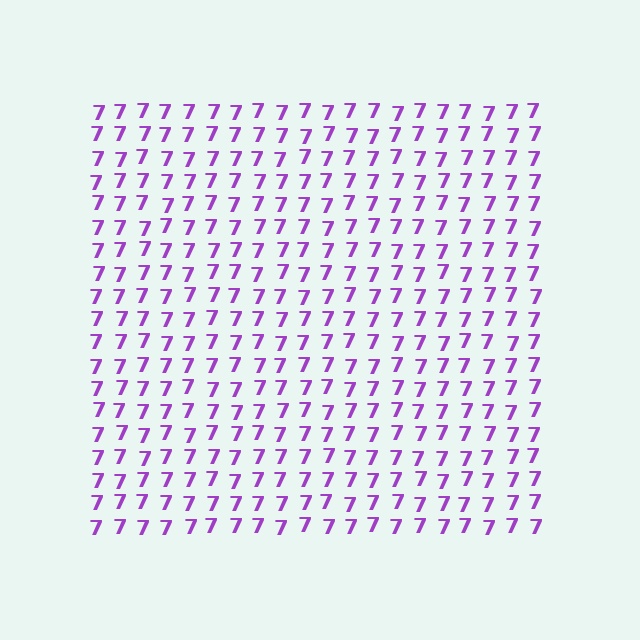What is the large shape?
The large shape is a square.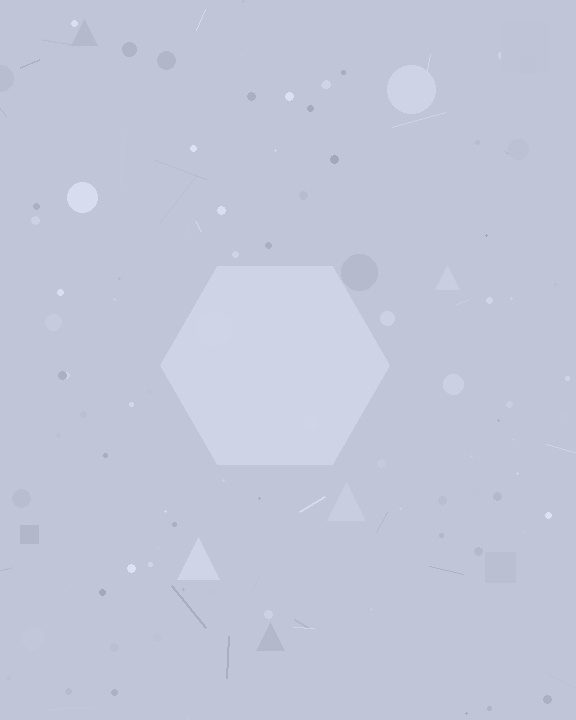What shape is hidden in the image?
A hexagon is hidden in the image.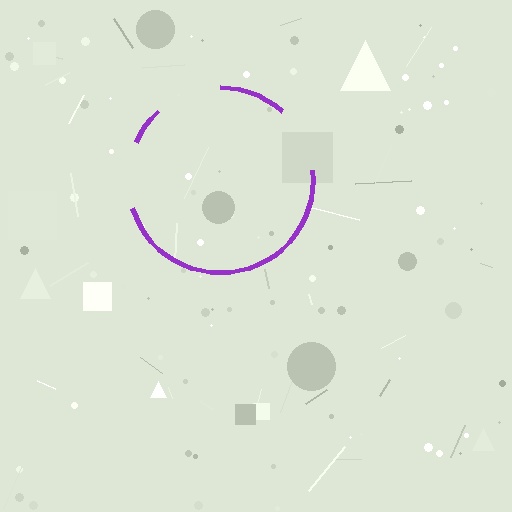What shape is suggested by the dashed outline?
The dashed outline suggests a circle.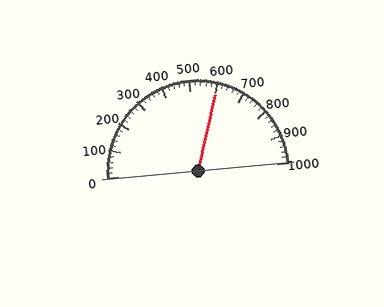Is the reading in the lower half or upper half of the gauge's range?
The reading is in the upper half of the range (0 to 1000).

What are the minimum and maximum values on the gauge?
The gauge ranges from 0 to 1000.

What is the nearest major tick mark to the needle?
The nearest major tick mark is 600.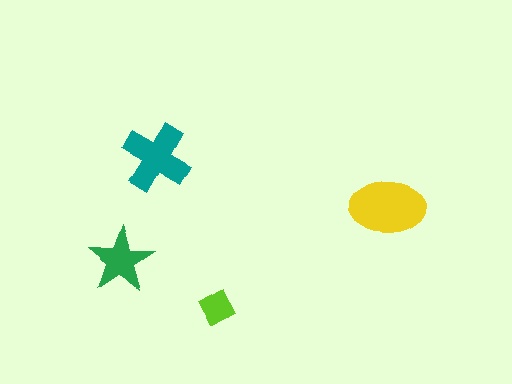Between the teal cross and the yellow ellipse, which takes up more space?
The yellow ellipse.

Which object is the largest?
The yellow ellipse.